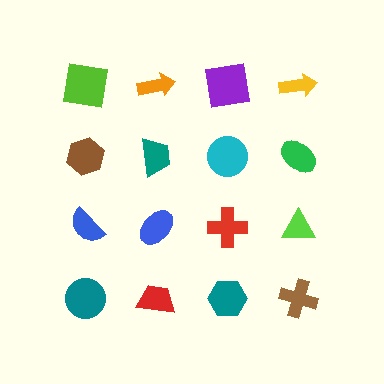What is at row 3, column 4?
A lime triangle.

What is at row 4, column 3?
A teal hexagon.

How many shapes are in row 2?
4 shapes.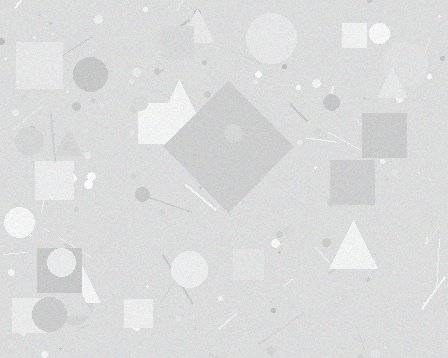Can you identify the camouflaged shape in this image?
The camouflaged shape is a diamond.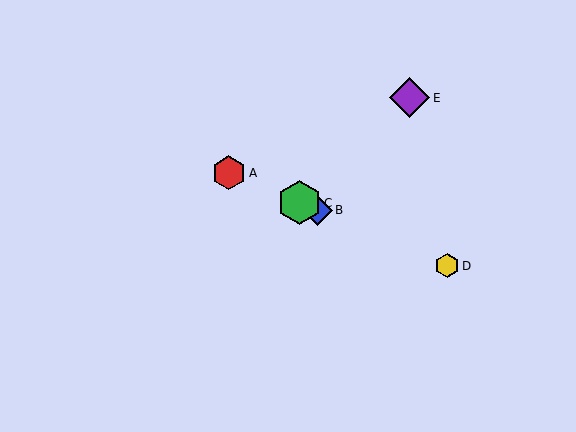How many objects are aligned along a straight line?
4 objects (A, B, C, D) are aligned along a straight line.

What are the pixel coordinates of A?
Object A is at (229, 173).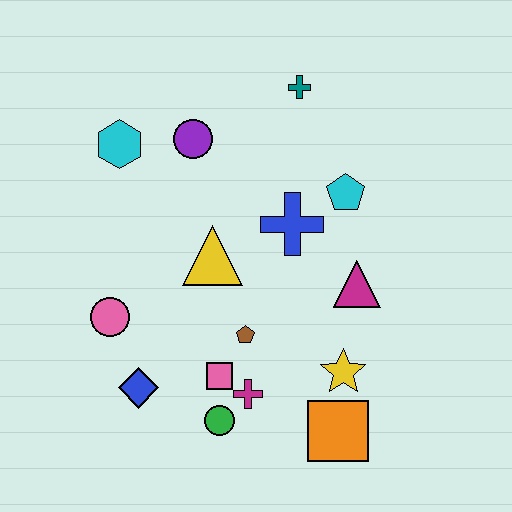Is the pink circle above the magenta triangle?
No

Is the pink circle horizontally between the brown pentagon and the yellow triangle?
No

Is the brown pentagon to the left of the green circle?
No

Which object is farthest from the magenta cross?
The teal cross is farthest from the magenta cross.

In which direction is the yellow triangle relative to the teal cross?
The yellow triangle is below the teal cross.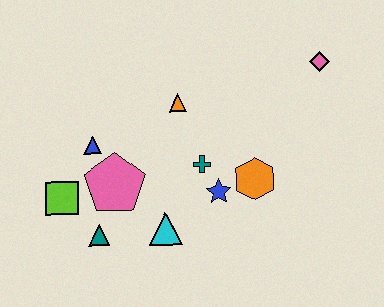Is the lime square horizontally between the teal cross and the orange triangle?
No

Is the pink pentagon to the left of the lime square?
No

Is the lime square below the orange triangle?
Yes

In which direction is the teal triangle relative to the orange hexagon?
The teal triangle is to the left of the orange hexagon.